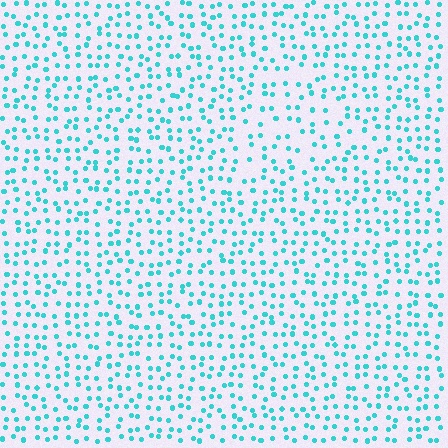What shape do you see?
I see a triangle.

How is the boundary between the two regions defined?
The boundary is defined by a change in element density (approximately 1.5x ratio). All elements are the same color, size, and shape.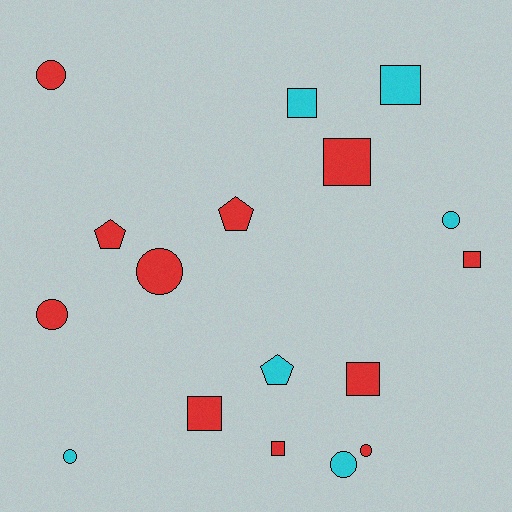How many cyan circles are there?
There are 3 cyan circles.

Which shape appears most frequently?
Square, with 7 objects.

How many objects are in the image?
There are 17 objects.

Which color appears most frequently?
Red, with 11 objects.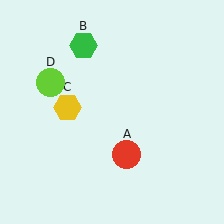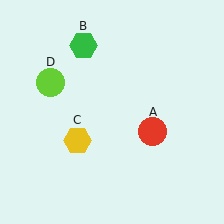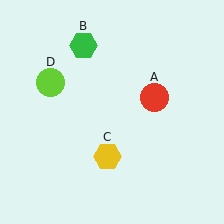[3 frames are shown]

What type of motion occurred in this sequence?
The red circle (object A), yellow hexagon (object C) rotated counterclockwise around the center of the scene.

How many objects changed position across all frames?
2 objects changed position: red circle (object A), yellow hexagon (object C).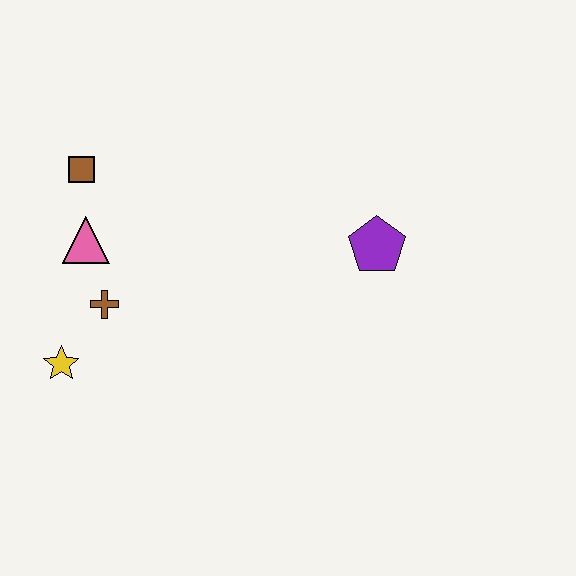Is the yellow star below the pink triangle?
Yes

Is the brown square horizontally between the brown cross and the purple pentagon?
No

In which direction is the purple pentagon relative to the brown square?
The purple pentagon is to the right of the brown square.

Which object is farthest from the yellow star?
The purple pentagon is farthest from the yellow star.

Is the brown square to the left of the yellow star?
No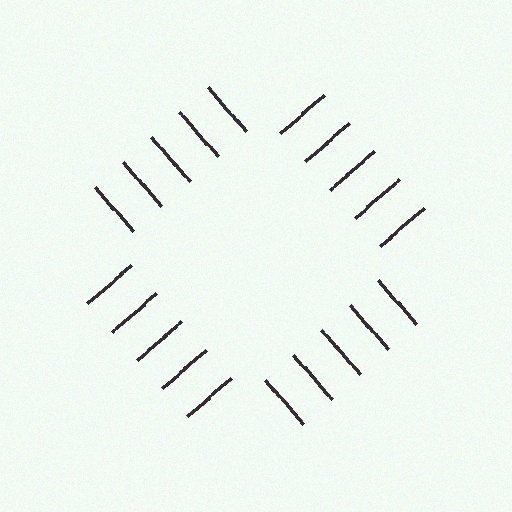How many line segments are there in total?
20 — 5 along each of the 4 edges.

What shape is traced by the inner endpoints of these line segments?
An illusory square — the line segments terminate on its edges but no continuous stroke is drawn.